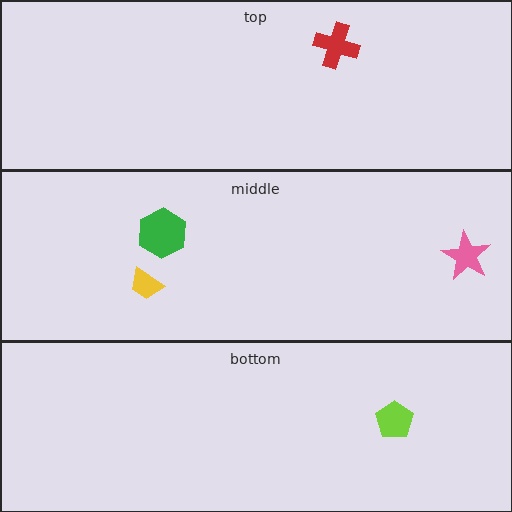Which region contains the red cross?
The top region.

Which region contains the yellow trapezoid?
The middle region.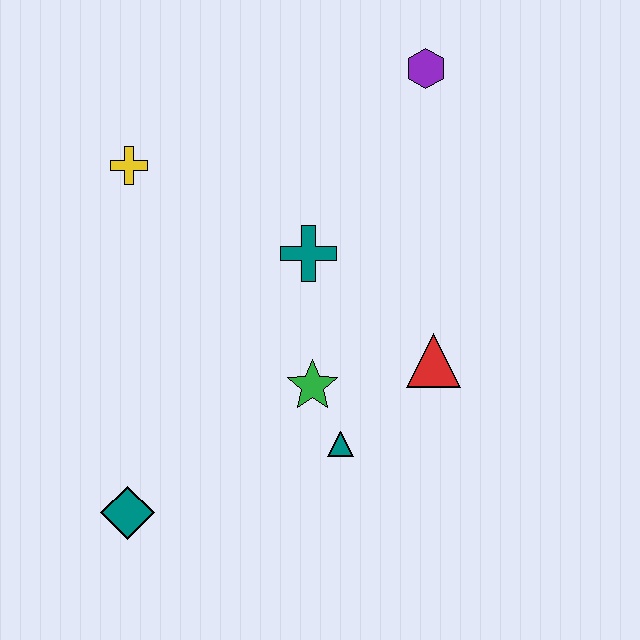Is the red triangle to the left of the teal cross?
No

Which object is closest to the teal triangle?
The green star is closest to the teal triangle.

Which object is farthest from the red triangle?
The yellow cross is farthest from the red triangle.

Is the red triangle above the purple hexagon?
No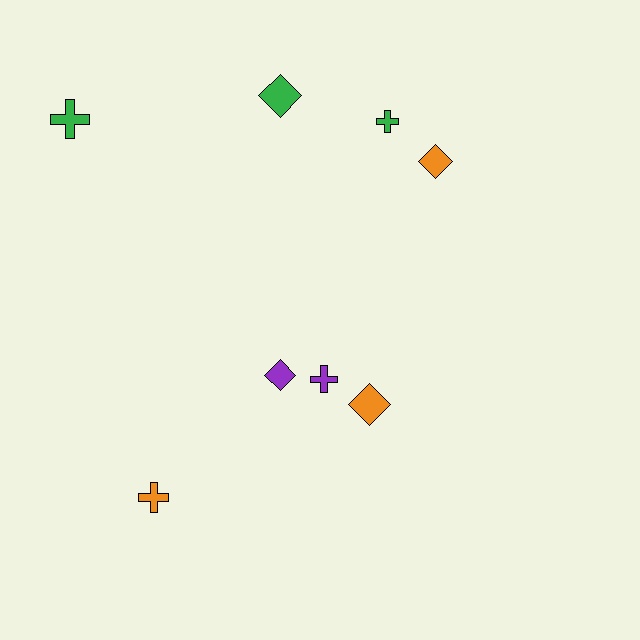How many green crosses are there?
There are 2 green crosses.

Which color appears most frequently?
Green, with 3 objects.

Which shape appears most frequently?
Cross, with 4 objects.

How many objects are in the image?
There are 8 objects.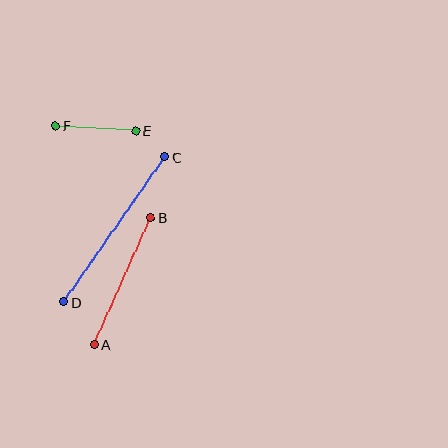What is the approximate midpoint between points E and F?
The midpoint is at approximately (96, 128) pixels.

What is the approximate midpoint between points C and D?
The midpoint is at approximately (114, 229) pixels.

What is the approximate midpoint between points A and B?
The midpoint is at approximately (123, 281) pixels.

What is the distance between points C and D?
The distance is approximately 177 pixels.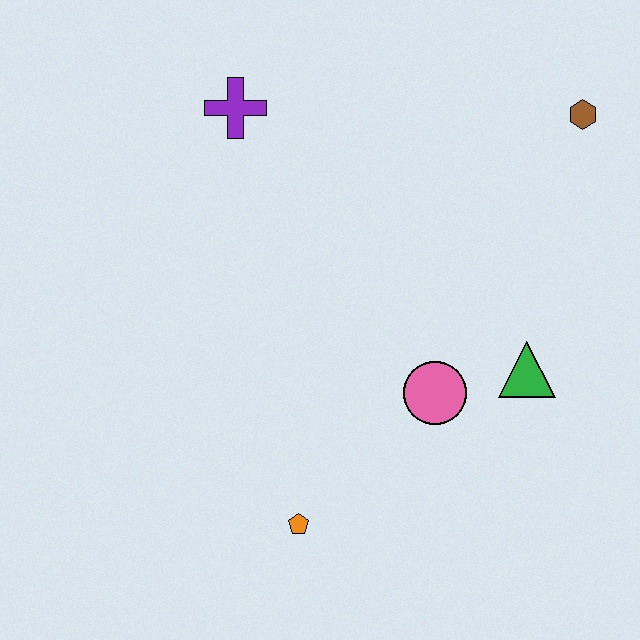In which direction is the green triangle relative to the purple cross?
The green triangle is to the right of the purple cross.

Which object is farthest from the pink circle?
The purple cross is farthest from the pink circle.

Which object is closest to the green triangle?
The pink circle is closest to the green triangle.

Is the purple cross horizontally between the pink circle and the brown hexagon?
No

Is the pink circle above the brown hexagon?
No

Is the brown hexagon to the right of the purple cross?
Yes